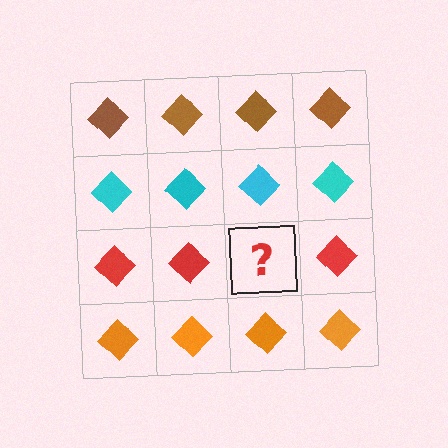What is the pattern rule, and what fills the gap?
The rule is that each row has a consistent color. The gap should be filled with a red diamond.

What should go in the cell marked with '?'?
The missing cell should contain a red diamond.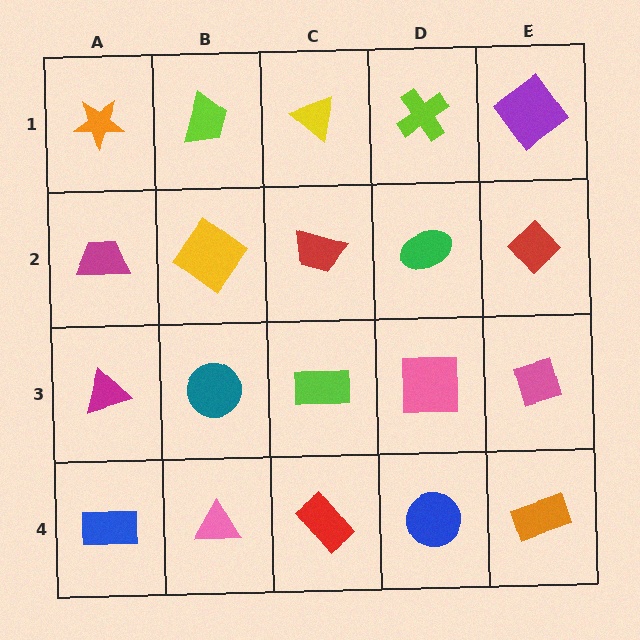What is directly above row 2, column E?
A purple diamond.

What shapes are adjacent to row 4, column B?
A teal circle (row 3, column B), a blue rectangle (row 4, column A), a red rectangle (row 4, column C).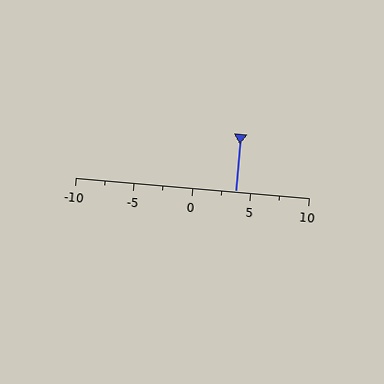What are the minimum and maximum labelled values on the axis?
The axis runs from -10 to 10.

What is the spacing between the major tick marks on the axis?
The major ticks are spaced 5 apart.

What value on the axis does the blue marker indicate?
The marker indicates approximately 3.8.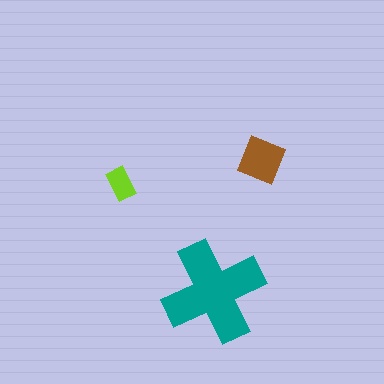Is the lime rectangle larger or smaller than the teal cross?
Smaller.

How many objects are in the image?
There are 3 objects in the image.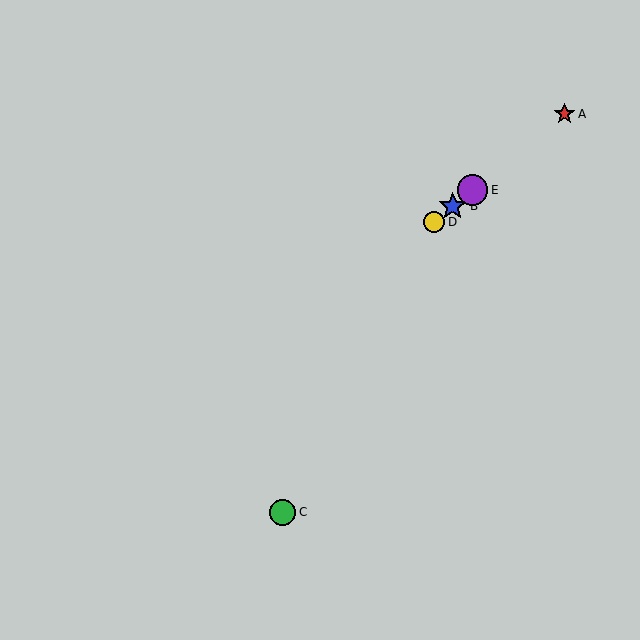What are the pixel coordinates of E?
Object E is at (473, 190).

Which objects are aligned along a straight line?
Objects A, B, D, E are aligned along a straight line.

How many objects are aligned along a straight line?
4 objects (A, B, D, E) are aligned along a straight line.